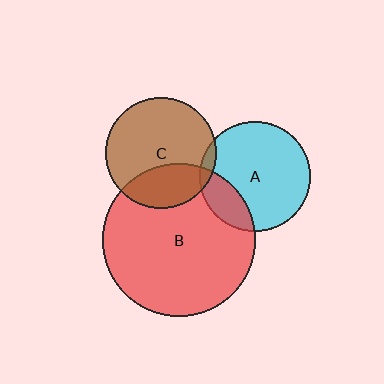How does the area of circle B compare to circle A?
Approximately 1.9 times.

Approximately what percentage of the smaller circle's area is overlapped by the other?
Approximately 30%.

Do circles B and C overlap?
Yes.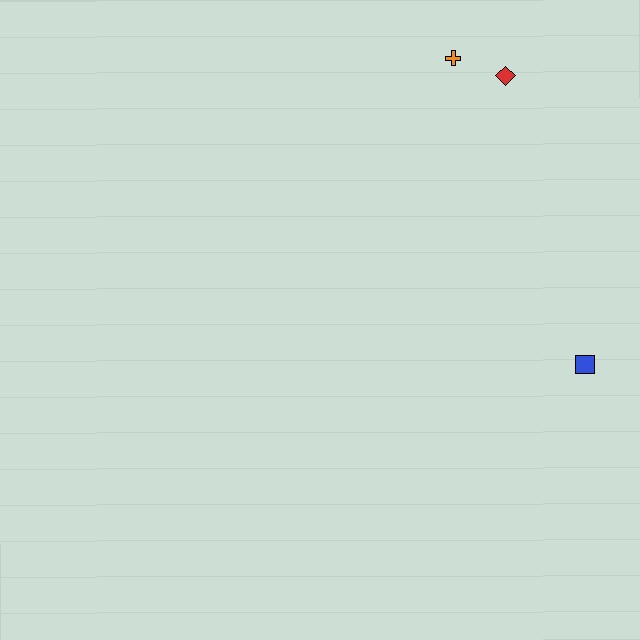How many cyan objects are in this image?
There are no cyan objects.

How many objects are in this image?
There are 3 objects.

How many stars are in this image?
There are no stars.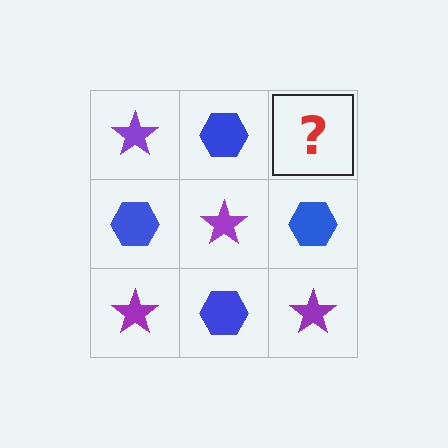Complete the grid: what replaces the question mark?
The question mark should be replaced with a purple star.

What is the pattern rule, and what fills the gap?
The rule is that it alternates purple star and blue hexagon in a checkerboard pattern. The gap should be filled with a purple star.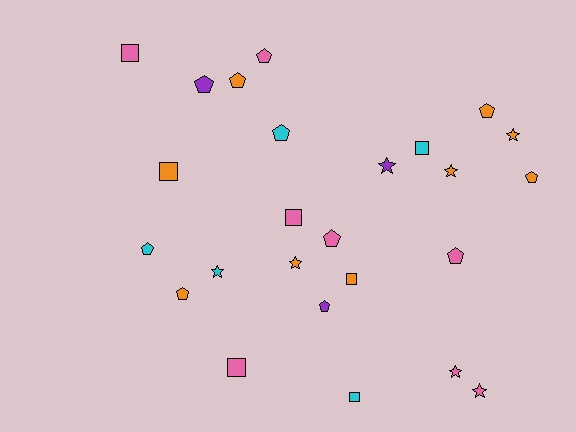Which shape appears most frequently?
Pentagon, with 11 objects.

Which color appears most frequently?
Orange, with 9 objects.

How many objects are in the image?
There are 25 objects.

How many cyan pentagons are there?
There are 2 cyan pentagons.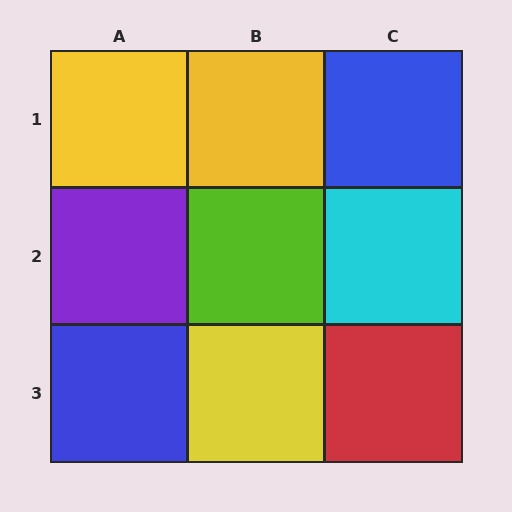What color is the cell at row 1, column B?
Yellow.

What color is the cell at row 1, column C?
Blue.